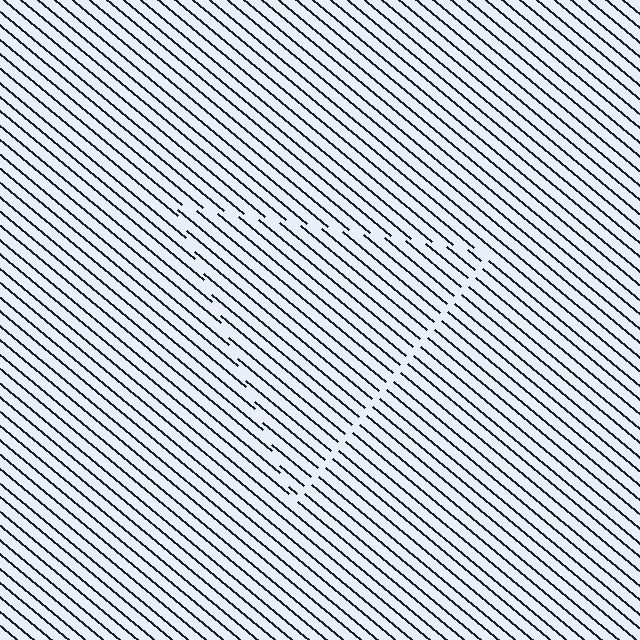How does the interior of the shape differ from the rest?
The interior of the shape contains the same grating, shifted by half a period — the contour is defined by the phase discontinuity where line-ends from the inner and outer gratings abut.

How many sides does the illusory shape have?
3 sides — the line-ends trace a triangle.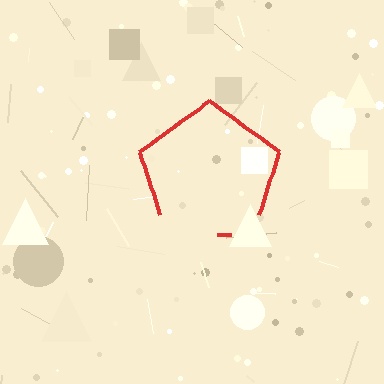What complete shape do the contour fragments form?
The contour fragments form a pentagon.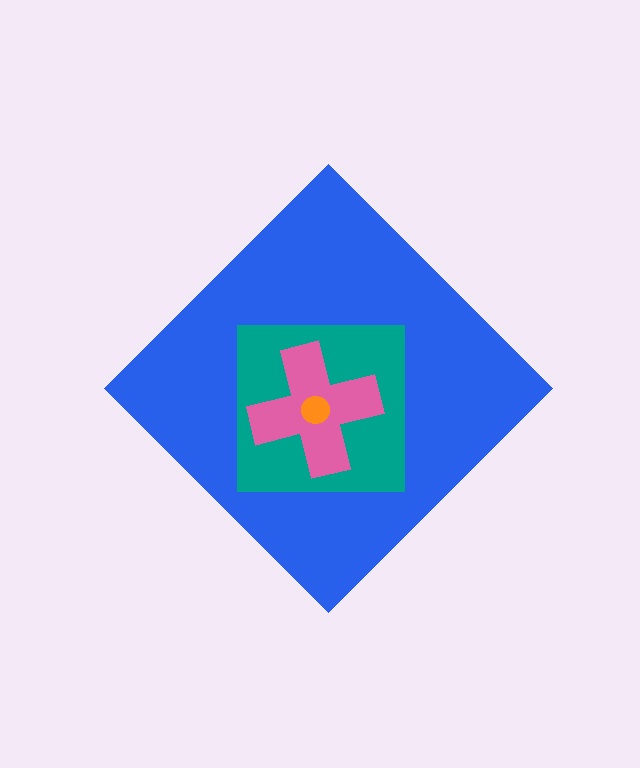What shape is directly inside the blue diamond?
The teal square.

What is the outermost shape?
The blue diamond.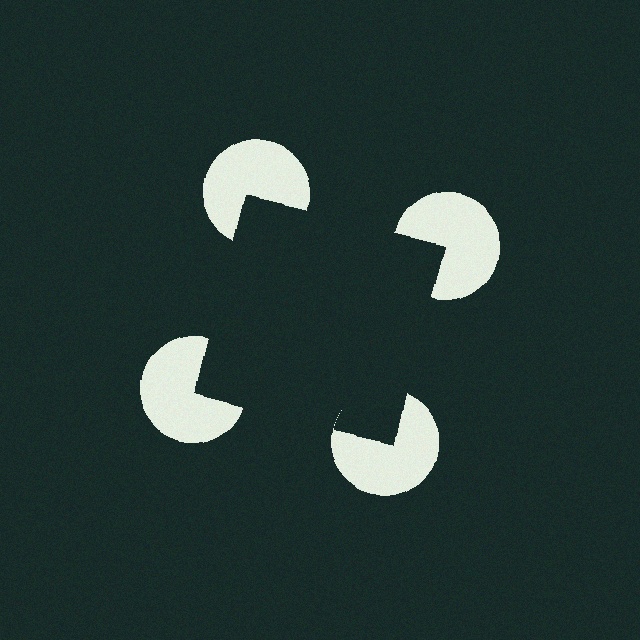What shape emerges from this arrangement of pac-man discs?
An illusory square — its edges are inferred from the aligned wedge cuts in the pac-man discs, not physically drawn.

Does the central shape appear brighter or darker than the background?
It typically appears slightly darker than the background, even though no actual brightness change is drawn.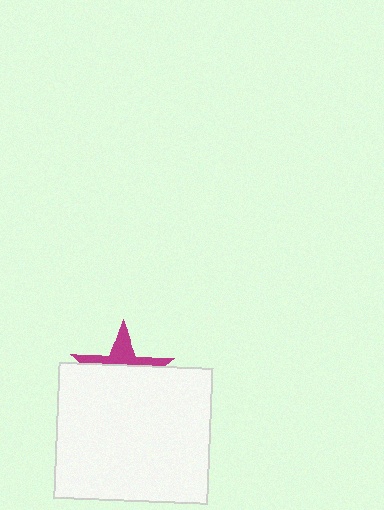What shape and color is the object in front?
The object in front is a white rectangle.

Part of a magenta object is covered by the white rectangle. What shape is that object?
It is a star.